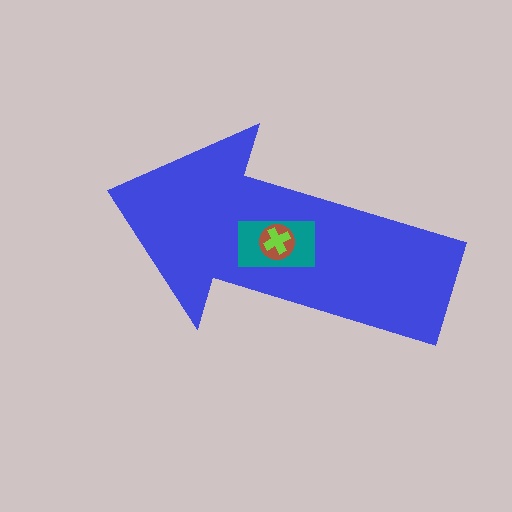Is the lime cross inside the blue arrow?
Yes.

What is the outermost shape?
The blue arrow.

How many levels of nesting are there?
4.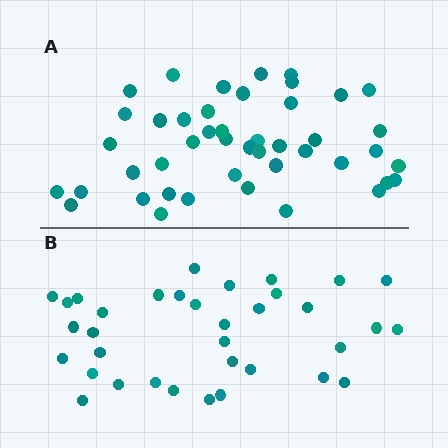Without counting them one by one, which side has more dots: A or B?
Region A (the top region) has more dots.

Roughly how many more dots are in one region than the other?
Region A has roughly 10 or so more dots than region B.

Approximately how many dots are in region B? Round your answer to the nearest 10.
About 40 dots. (The exact count is 35, which rounds to 40.)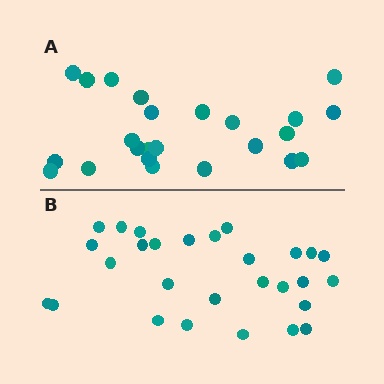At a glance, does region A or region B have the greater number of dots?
Region B (the bottom region) has more dots.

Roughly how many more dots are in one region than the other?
Region B has about 4 more dots than region A.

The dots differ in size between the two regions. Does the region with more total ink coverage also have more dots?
No. Region A has more total ink coverage because its dots are larger, but region B actually contains more individual dots. Total area can be misleading — the number of items is what matters here.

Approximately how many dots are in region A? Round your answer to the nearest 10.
About 20 dots. (The exact count is 24, which rounds to 20.)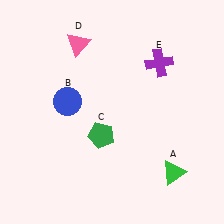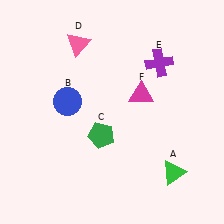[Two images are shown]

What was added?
A magenta triangle (F) was added in Image 2.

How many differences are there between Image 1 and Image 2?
There is 1 difference between the two images.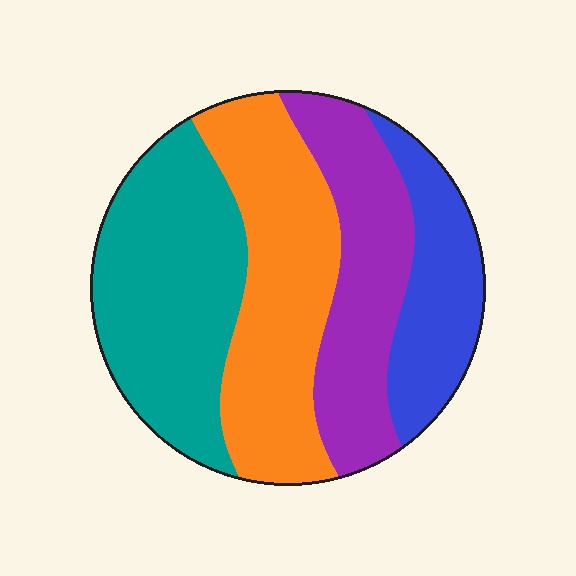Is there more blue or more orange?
Orange.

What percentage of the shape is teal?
Teal covers roughly 30% of the shape.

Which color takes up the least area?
Blue, at roughly 15%.